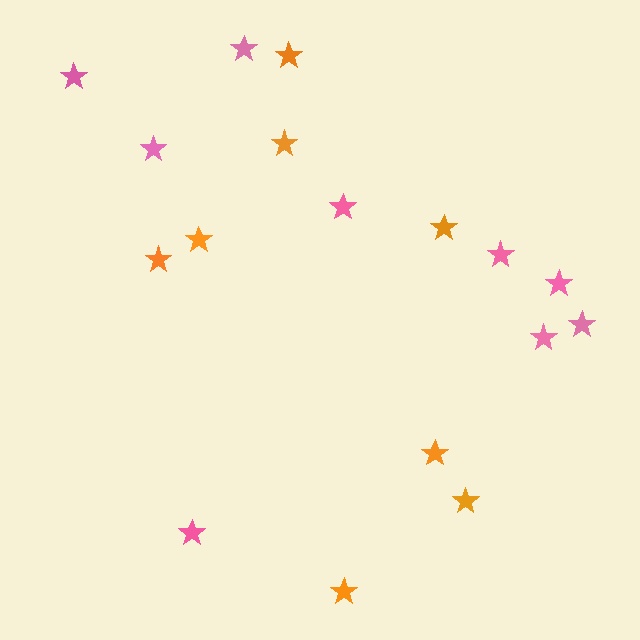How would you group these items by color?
There are 2 groups: one group of orange stars (8) and one group of pink stars (9).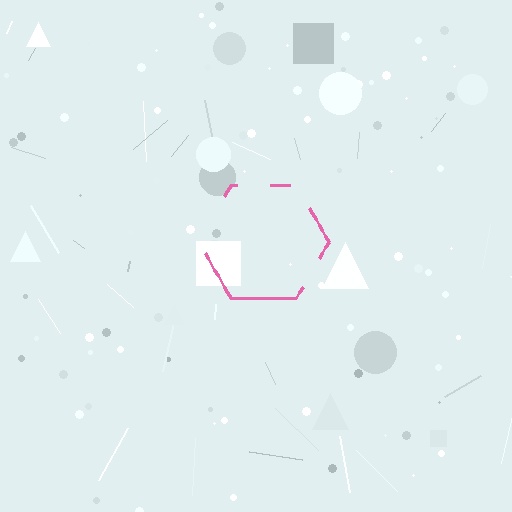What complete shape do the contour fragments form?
The contour fragments form a hexagon.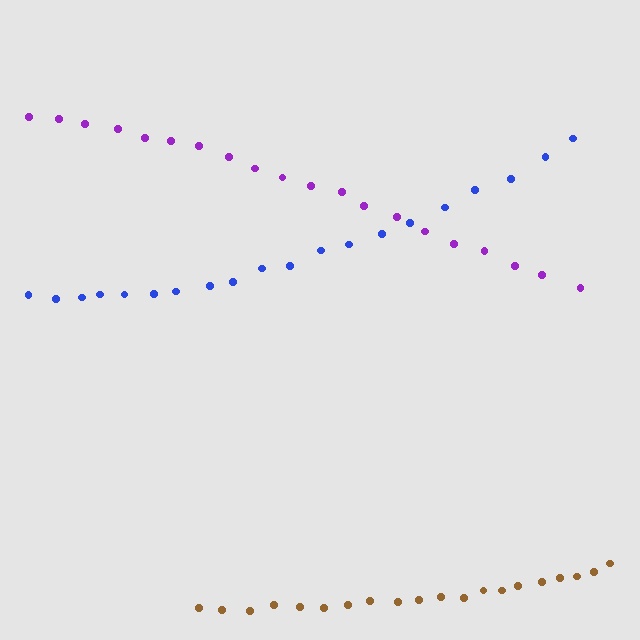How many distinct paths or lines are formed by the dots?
There are 3 distinct paths.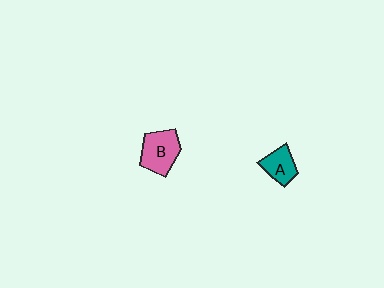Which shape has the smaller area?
Shape A (teal).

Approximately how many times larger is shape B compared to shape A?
Approximately 1.5 times.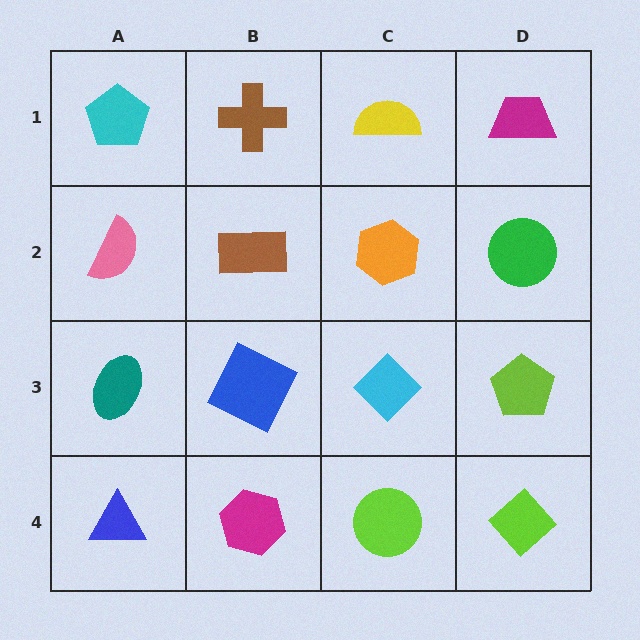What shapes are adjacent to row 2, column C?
A yellow semicircle (row 1, column C), a cyan diamond (row 3, column C), a brown rectangle (row 2, column B), a green circle (row 2, column D).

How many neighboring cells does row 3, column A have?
3.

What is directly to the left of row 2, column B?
A pink semicircle.